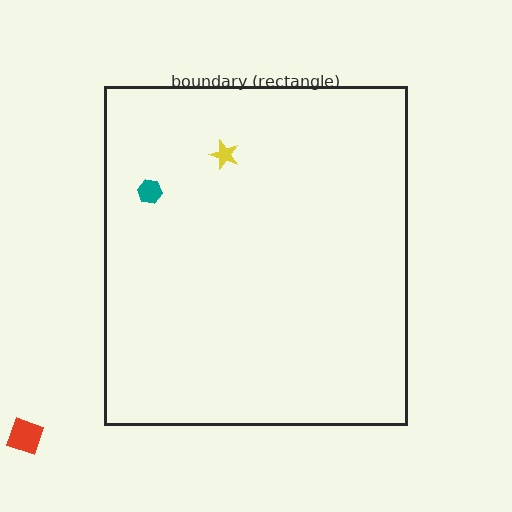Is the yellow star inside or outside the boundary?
Inside.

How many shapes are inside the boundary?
2 inside, 1 outside.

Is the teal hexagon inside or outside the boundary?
Inside.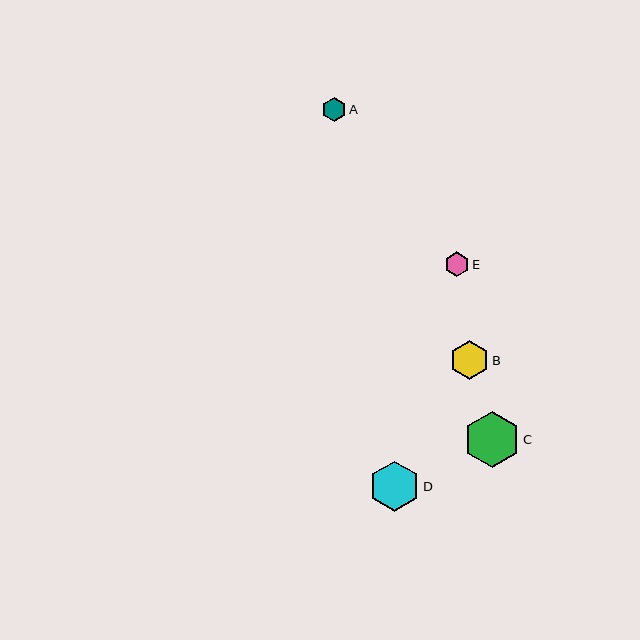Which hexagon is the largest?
Hexagon C is the largest with a size of approximately 56 pixels.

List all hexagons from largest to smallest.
From largest to smallest: C, D, B, E, A.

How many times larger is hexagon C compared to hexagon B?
Hexagon C is approximately 1.4 times the size of hexagon B.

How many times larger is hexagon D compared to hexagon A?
Hexagon D is approximately 2.1 times the size of hexagon A.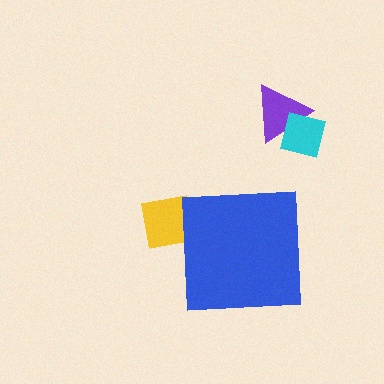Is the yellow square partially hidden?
Yes, the yellow square is partially hidden behind the blue square.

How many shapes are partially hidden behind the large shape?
1 shape is partially hidden.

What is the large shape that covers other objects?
A blue square.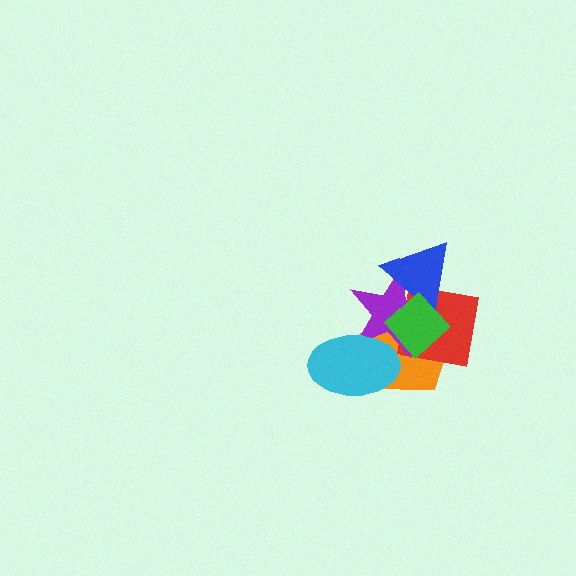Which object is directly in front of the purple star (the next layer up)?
The blue triangle is directly in front of the purple star.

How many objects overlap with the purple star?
5 objects overlap with the purple star.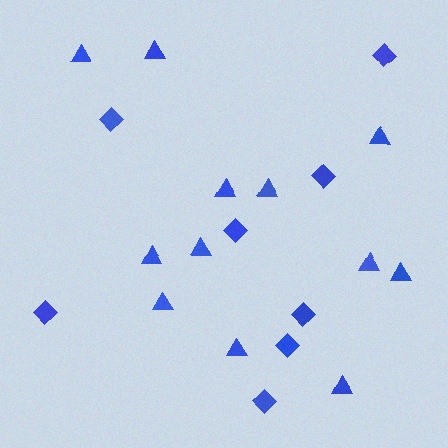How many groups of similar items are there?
There are 2 groups: one group of triangles (12) and one group of diamonds (8).